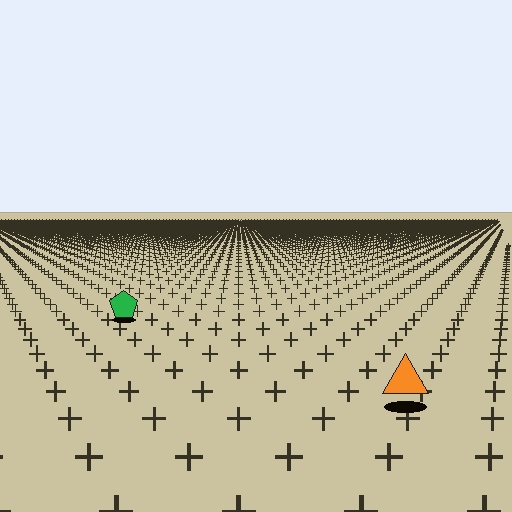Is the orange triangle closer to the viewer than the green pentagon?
Yes. The orange triangle is closer — you can tell from the texture gradient: the ground texture is coarser near it.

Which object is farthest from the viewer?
The green pentagon is farthest from the viewer. It appears smaller and the ground texture around it is denser.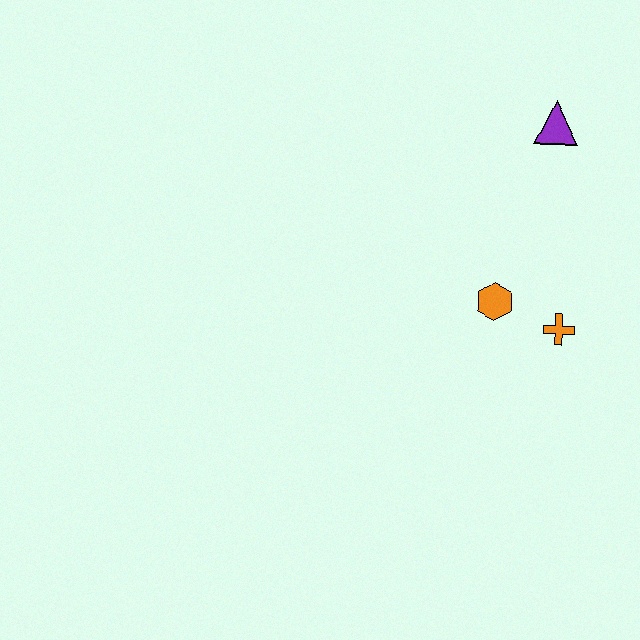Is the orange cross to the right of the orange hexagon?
Yes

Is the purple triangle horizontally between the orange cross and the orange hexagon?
Yes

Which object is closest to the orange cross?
The orange hexagon is closest to the orange cross.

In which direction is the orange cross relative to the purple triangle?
The orange cross is below the purple triangle.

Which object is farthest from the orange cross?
The purple triangle is farthest from the orange cross.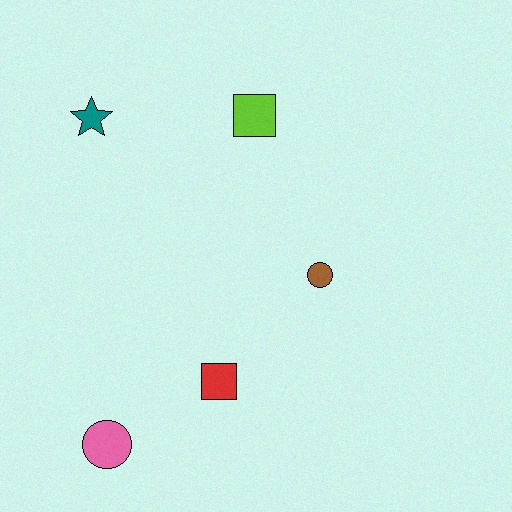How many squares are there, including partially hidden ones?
There are 2 squares.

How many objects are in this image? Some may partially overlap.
There are 5 objects.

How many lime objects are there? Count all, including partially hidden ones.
There is 1 lime object.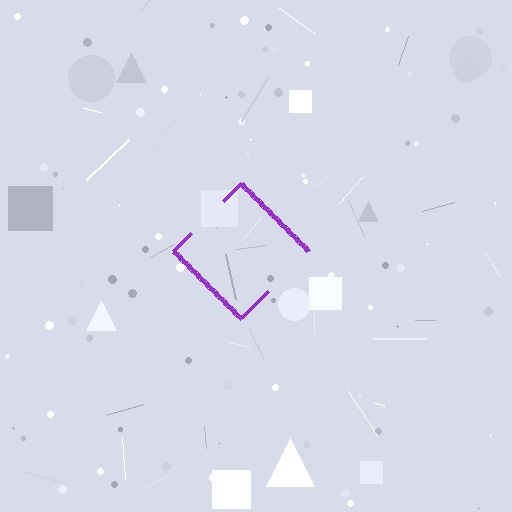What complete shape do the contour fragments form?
The contour fragments form a diamond.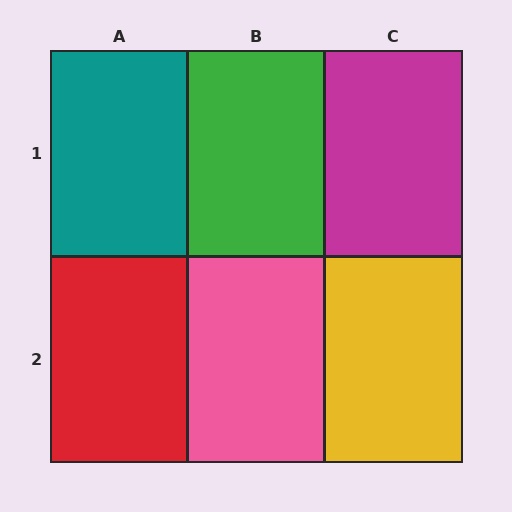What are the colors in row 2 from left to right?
Red, pink, yellow.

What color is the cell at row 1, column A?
Teal.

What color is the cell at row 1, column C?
Magenta.